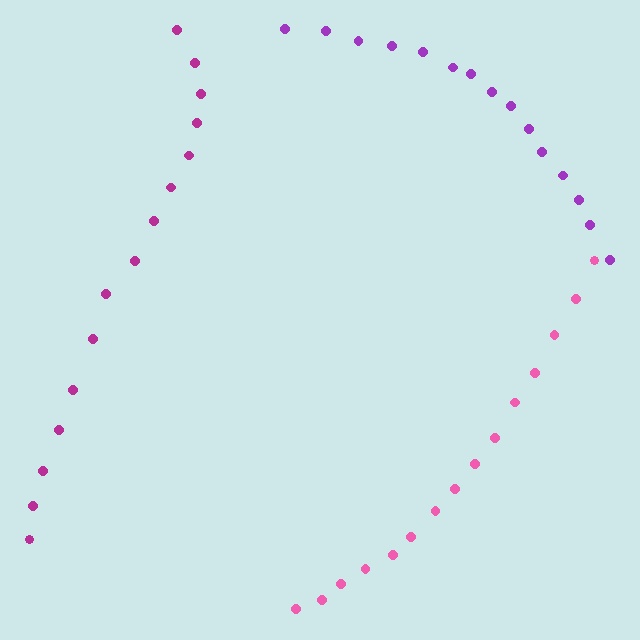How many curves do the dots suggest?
There are 3 distinct paths.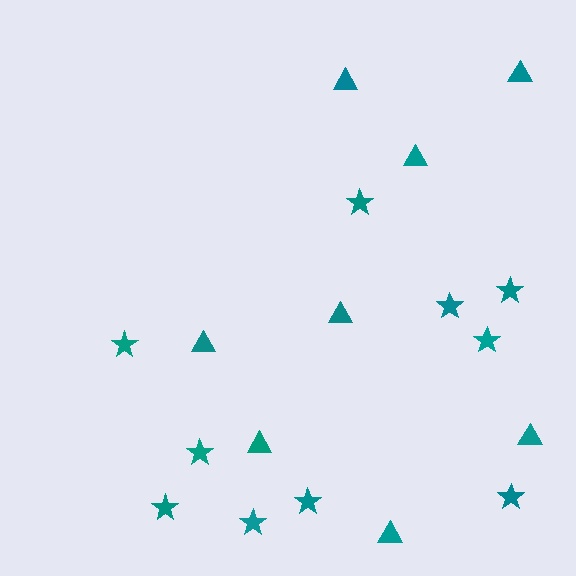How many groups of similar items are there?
There are 2 groups: one group of stars (10) and one group of triangles (8).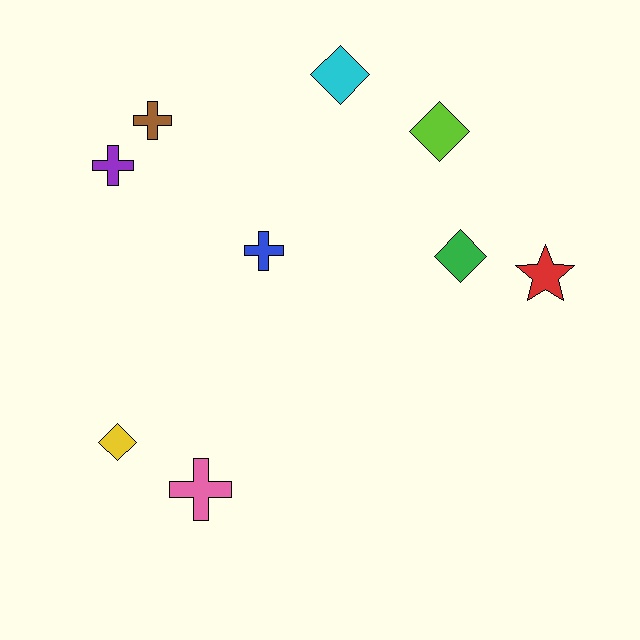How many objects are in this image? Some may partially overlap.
There are 9 objects.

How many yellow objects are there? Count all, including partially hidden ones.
There is 1 yellow object.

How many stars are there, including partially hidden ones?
There is 1 star.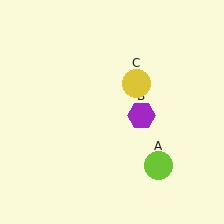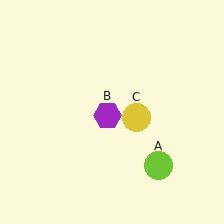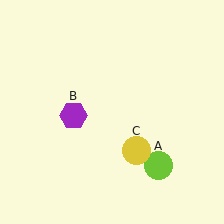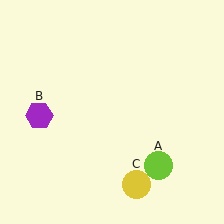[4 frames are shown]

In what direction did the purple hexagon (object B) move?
The purple hexagon (object B) moved left.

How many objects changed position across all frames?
2 objects changed position: purple hexagon (object B), yellow circle (object C).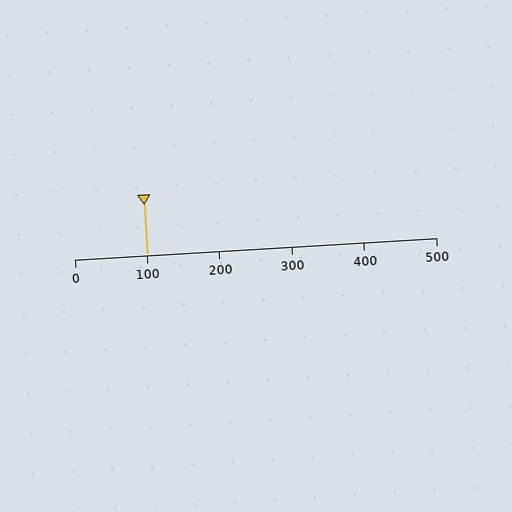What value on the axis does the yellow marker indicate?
The marker indicates approximately 100.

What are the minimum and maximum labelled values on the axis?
The axis runs from 0 to 500.